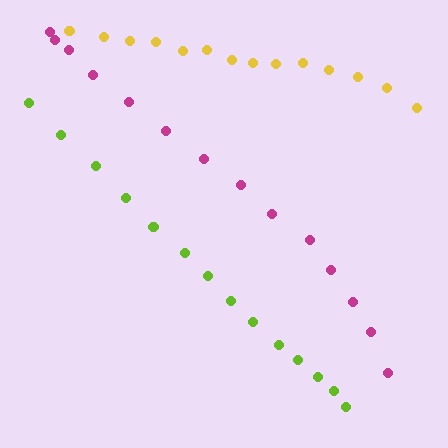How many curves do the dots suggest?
There are 3 distinct paths.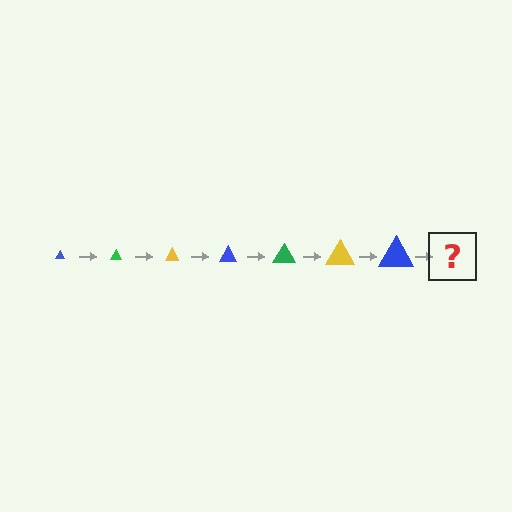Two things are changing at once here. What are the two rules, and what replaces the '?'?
The two rules are that the triangle grows larger each step and the color cycles through blue, green, and yellow. The '?' should be a green triangle, larger than the previous one.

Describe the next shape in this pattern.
It should be a green triangle, larger than the previous one.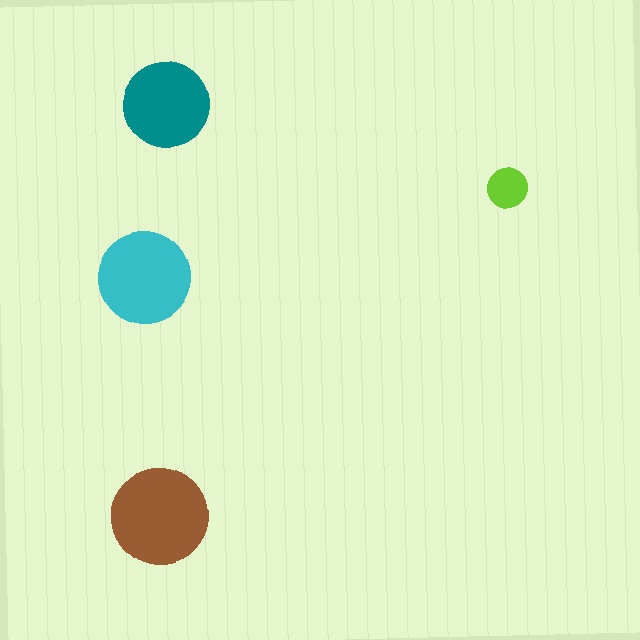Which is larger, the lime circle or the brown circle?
The brown one.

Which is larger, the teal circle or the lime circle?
The teal one.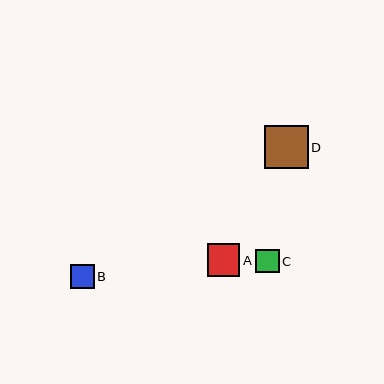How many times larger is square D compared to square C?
Square D is approximately 1.8 times the size of square C.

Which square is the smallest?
Square C is the smallest with a size of approximately 24 pixels.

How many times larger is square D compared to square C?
Square D is approximately 1.8 times the size of square C.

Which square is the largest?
Square D is the largest with a size of approximately 43 pixels.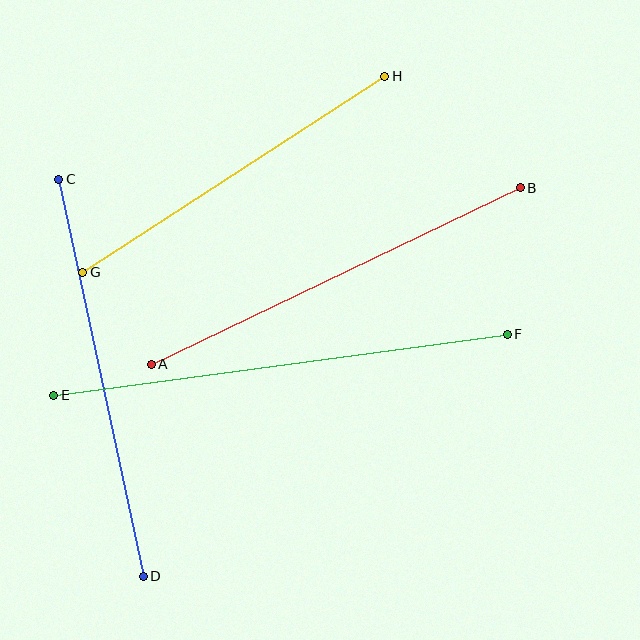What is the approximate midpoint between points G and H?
The midpoint is at approximately (234, 174) pixels.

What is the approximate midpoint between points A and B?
The midpoint is at approximately (336, 276) pixels.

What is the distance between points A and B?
The distance is approximately 409 pixels.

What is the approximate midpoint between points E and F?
The midpoint is at approximately (280, 365) pixels.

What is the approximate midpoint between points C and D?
The midpoint is at approximately (101, 378) pixels.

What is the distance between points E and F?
The distance is approximately 458 pixels.